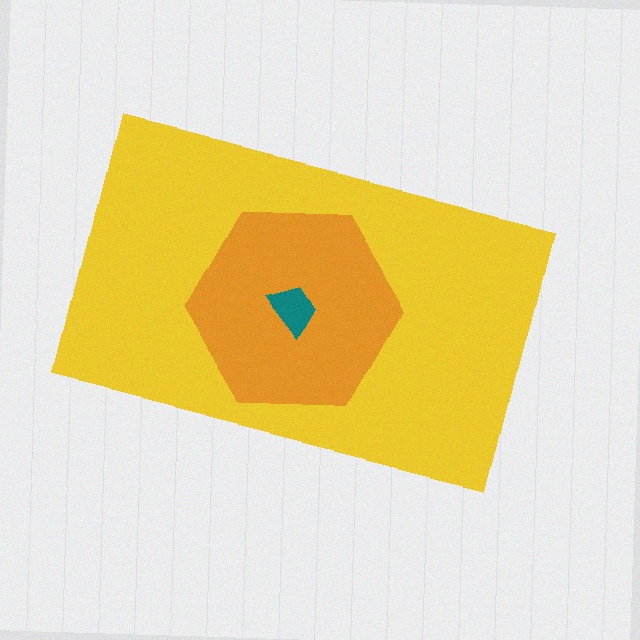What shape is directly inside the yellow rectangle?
The orange hexagon.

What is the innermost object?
The teal trapezoid.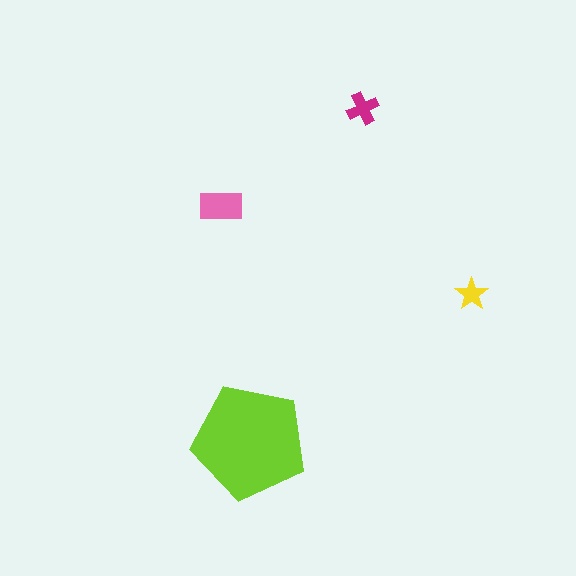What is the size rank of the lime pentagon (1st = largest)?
1st.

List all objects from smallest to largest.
The yellow star, the magenta cross, the pink rectangle, the lime pentagon.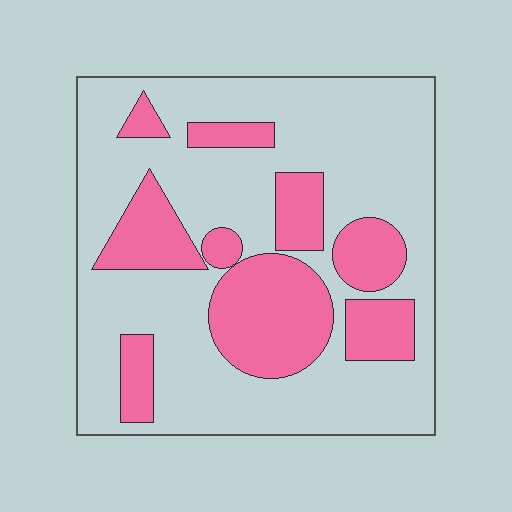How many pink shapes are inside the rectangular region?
9.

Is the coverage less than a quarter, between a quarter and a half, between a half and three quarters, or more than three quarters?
Between a quarter and a half.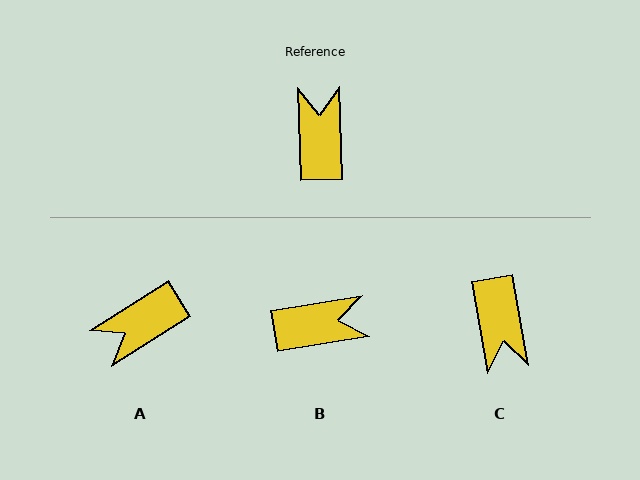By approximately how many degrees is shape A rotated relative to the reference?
Approximately 120 degrees counter-clockwise.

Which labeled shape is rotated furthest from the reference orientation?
C, about 172 degrees away.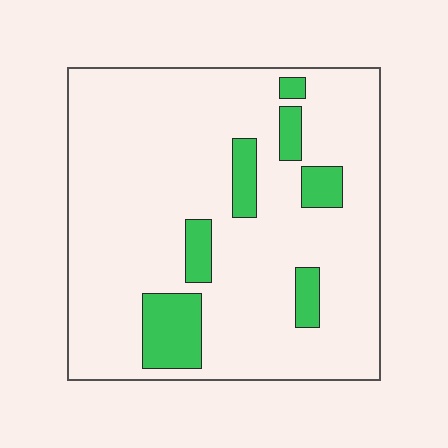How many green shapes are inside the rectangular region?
7.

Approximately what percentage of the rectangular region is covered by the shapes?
Approximately 15%.